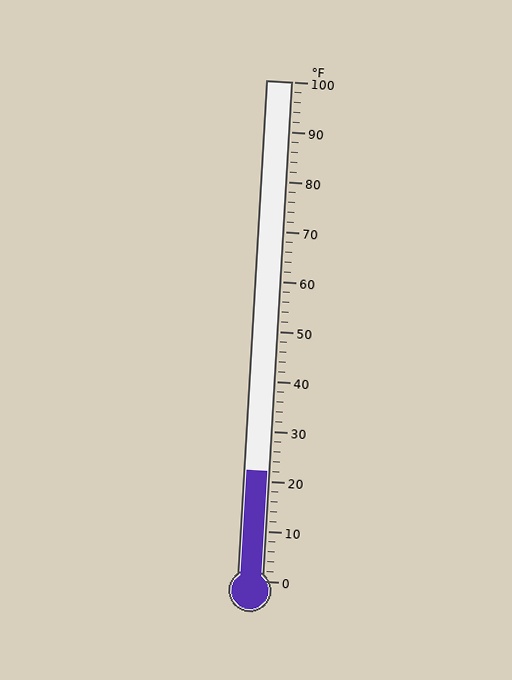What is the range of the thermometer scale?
The thermometer scale ranges from 0°F to 100°F.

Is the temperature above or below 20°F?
The temperature is above 20°F.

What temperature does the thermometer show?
The thermometer shows approximately 22°F.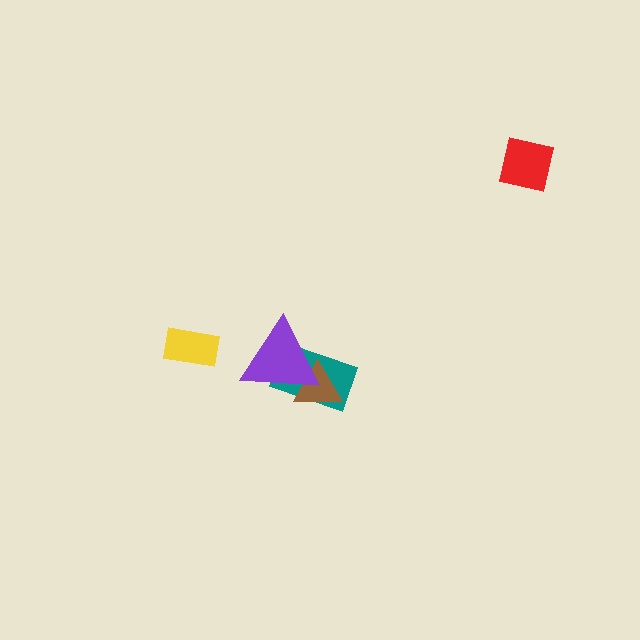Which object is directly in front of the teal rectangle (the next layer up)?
The brown triangle is directly in front of the teal rectangle.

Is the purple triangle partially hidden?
No, no other shape covers it.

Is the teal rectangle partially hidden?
Yes, it is partially covered by another shape.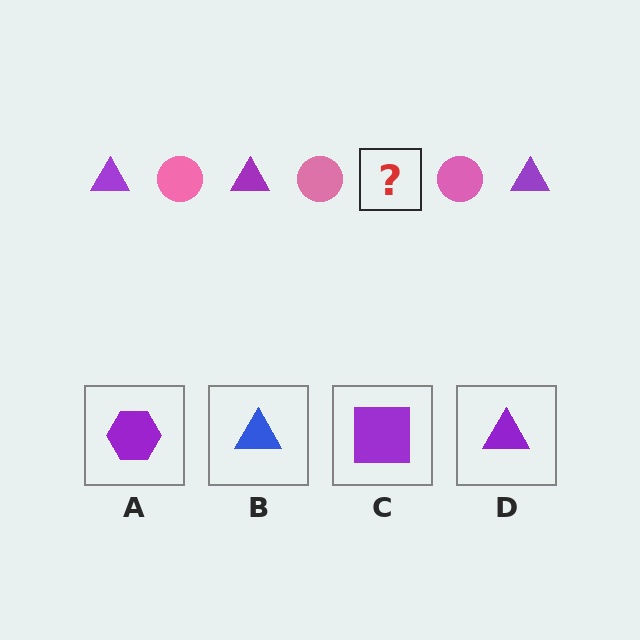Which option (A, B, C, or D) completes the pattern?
D.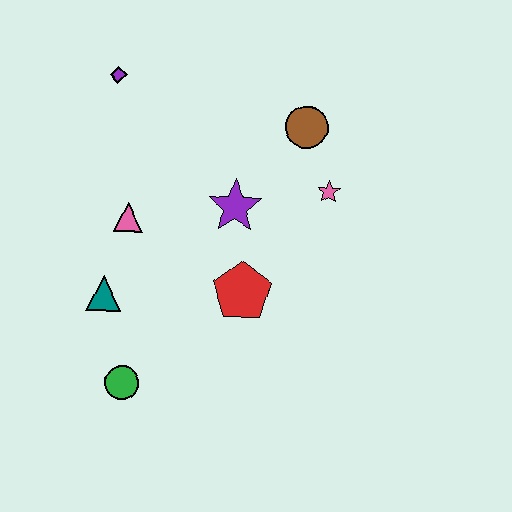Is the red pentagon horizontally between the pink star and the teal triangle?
Yes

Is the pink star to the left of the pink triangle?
No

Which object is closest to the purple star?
The red pentagon is closest to the purple star.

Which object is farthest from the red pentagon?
The purple diamond is farthest from the red pentagon.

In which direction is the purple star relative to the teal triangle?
The purple star is to the right of the teal triangle.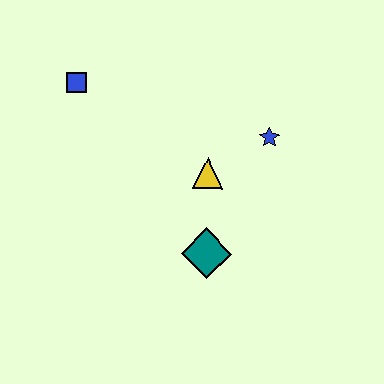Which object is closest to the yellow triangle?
The blue star is closest to the yellow triangle.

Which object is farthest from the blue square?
The teal diamond is farthest from the blue square.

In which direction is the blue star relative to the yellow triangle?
The blue star is to the right of the yellow triangle.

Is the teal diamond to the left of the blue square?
No